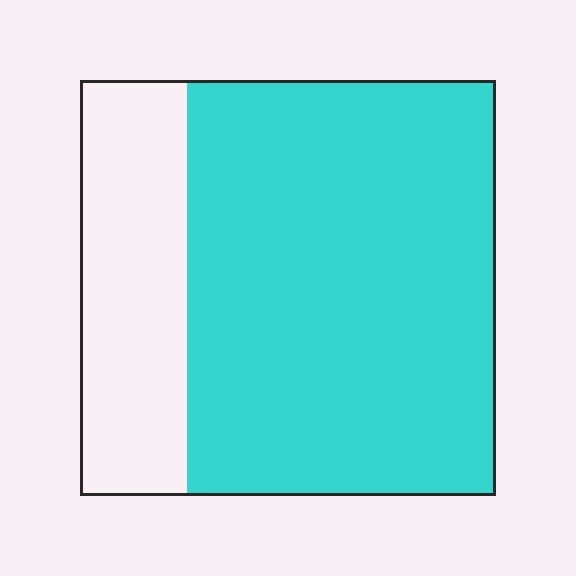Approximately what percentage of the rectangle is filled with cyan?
Approximately 75%.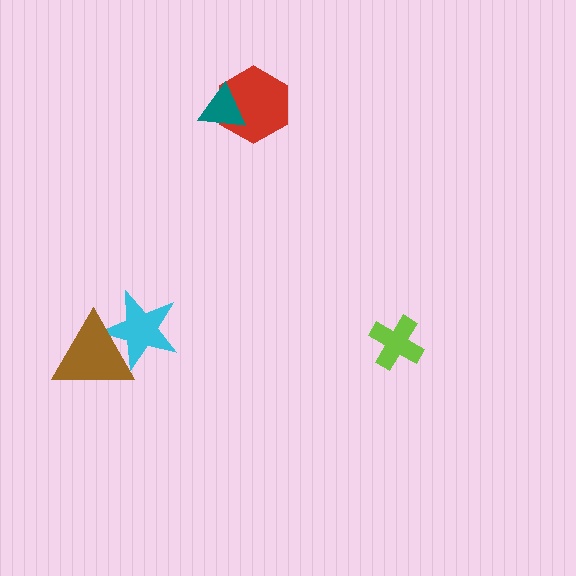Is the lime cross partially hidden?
No, no other shape covers it.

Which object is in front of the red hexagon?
The teal triangle is in front of the red hexagon.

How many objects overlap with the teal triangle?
1 object overlaps with the teal triangle.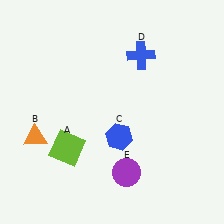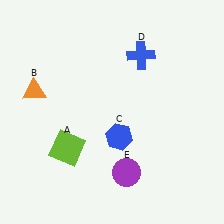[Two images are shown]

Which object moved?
The orange triangle (B) moved up.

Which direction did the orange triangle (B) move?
The orange triangle (B) moved up.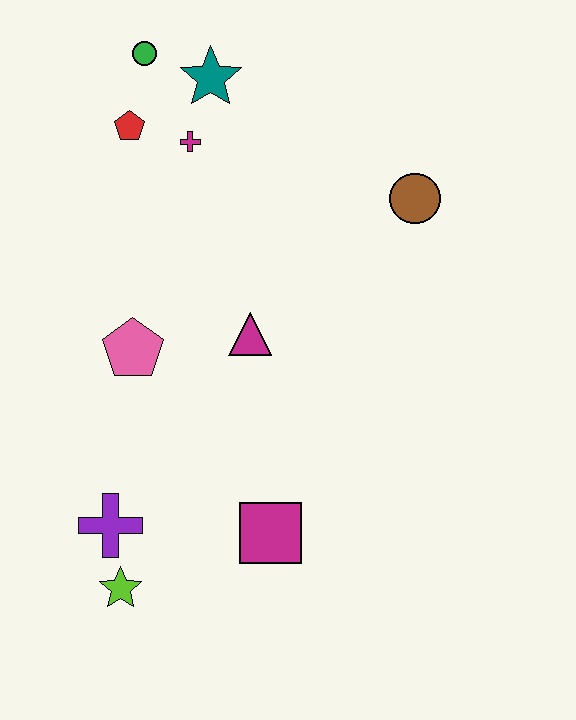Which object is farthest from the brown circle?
The lime star is farthest from the brown circle.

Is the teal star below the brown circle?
No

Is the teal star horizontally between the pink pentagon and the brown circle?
Yes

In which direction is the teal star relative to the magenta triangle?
The teal star is above the magenta triangle.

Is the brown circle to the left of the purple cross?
No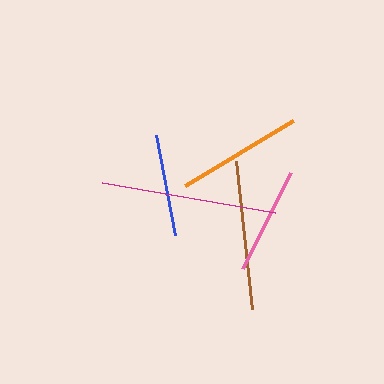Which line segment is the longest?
The magenta line is the longest at approximately 175 pixels.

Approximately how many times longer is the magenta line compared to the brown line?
The magenta line is approximately 1.2 times the length of the brown line.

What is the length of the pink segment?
The pink segment is approximately 108 pixels long.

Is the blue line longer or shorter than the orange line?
The orange line is longer than the blue line.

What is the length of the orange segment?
The orange segment is approximately 127 pixels long.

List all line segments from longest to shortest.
From longest to shortest: magenta, brown, orange, pink, blue.